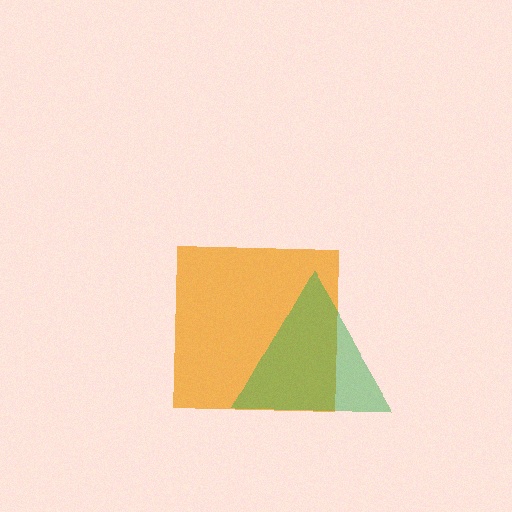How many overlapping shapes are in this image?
There are 2 overlapping shapes in the image.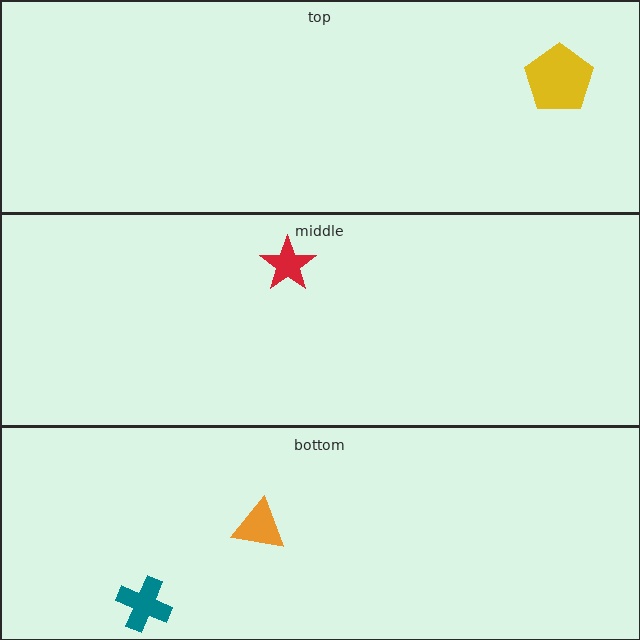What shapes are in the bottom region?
The teal cross, the orange triangle.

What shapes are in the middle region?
The red star.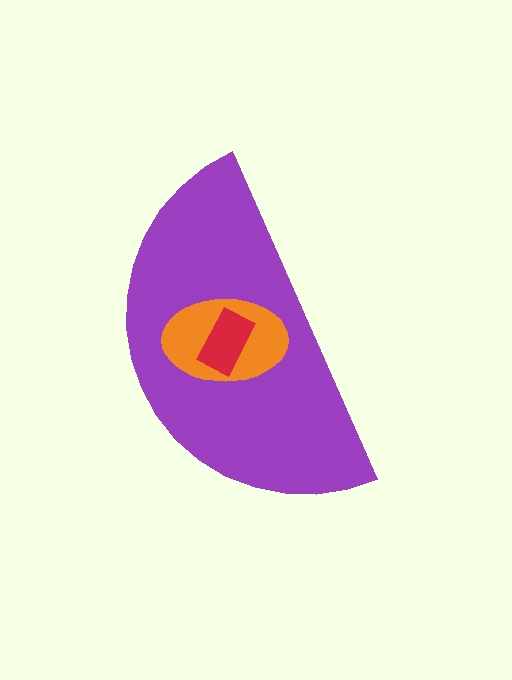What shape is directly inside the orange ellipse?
The red rectangle.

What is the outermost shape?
The purple semicircle.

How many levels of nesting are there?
3.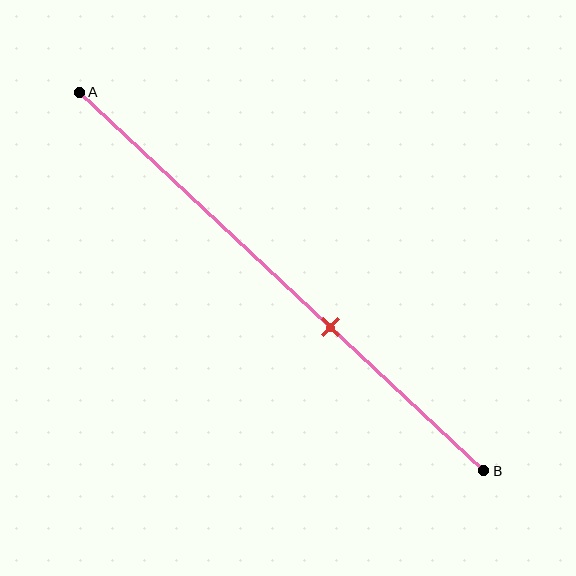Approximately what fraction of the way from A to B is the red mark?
The red mark is approximately 60% of the way from A to B.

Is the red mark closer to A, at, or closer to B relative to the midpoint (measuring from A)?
The red mark is closer to point B than the midpoint of segment AB.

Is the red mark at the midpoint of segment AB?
No, the mark is at about 60% from A, not at the 50% midpoint.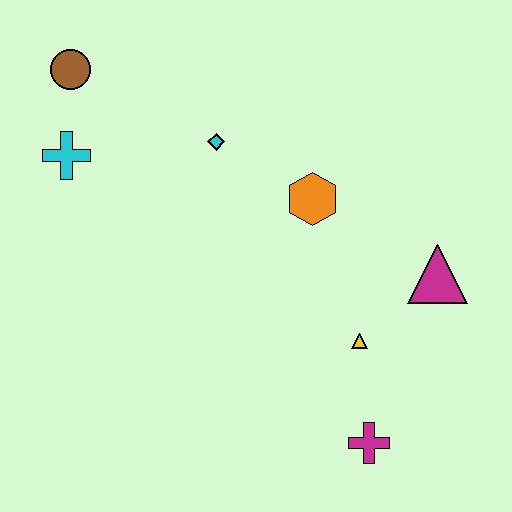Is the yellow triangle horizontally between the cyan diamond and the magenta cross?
Yes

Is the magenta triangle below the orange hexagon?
Yes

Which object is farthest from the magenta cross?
The brown circle is farthest from the magenta cross.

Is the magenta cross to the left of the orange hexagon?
No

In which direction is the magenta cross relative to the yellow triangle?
The magenta cross is below the yellow triangle.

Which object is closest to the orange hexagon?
The cyan diamond is closest to the orange hexagon.